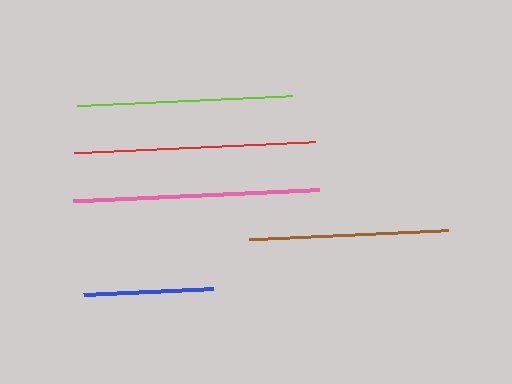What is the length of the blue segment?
The blue segment is approximately 130 pixels long.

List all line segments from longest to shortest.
From longest to shortest: pink, red, lime, brown, blue.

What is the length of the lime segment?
The lime segment is approximately 216 pixels long.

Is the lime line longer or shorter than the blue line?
The lime line is longer than the blue line.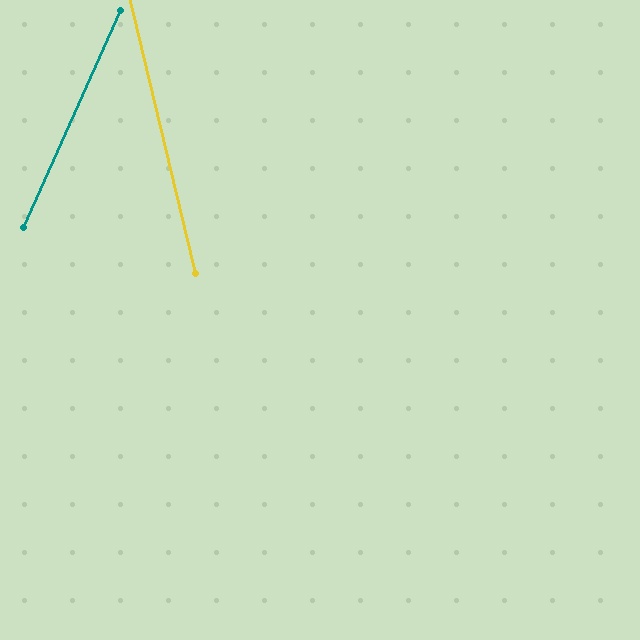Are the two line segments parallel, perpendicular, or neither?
Neither parallel nor perpendicular — they differ by about 38°.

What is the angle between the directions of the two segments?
Approximately 38 degrees.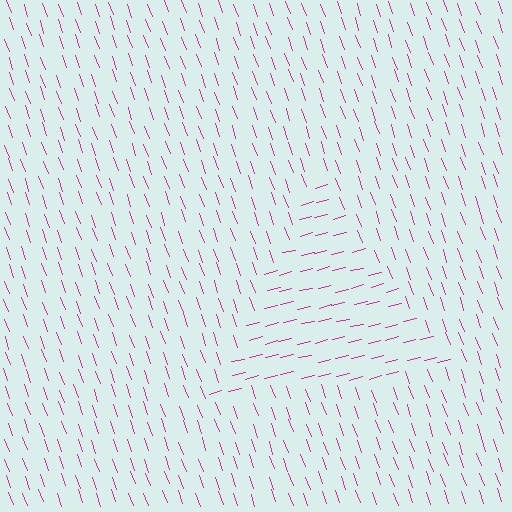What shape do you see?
I see a triangle.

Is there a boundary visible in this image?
Yes, there is a texture boundary formed by a change in line orientation.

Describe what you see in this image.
The image is filled with small magenta line segments. A triangle region in the image has lines oriented differently from the surrounding lines, creating a visible texture boundary.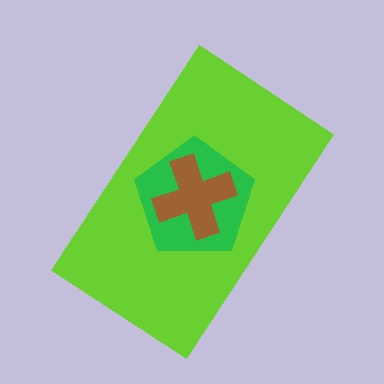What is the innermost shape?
The brown cross.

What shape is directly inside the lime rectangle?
The green pentagon.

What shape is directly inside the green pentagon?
The brown cross.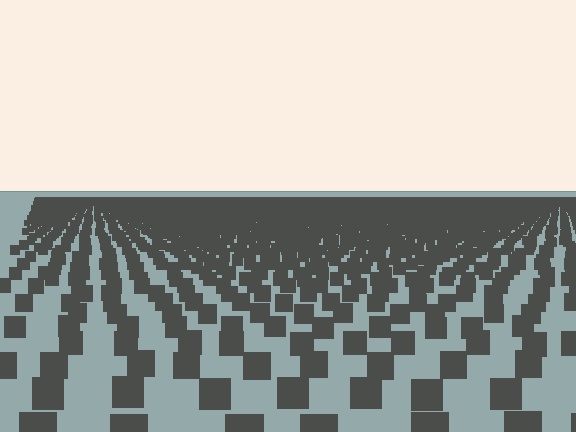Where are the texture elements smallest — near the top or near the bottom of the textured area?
Near the top.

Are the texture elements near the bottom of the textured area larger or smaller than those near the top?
Larger. Near the bottom, elements are closer to the viewer and appear at a bigger on-screen size.